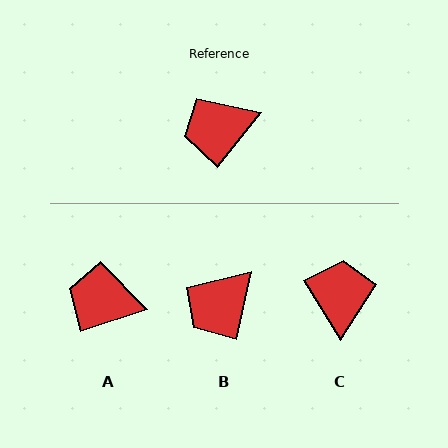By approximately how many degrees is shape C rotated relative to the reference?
Approximately 110 degrees clockwise.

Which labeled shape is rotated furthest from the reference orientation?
C, about 110 degrees away.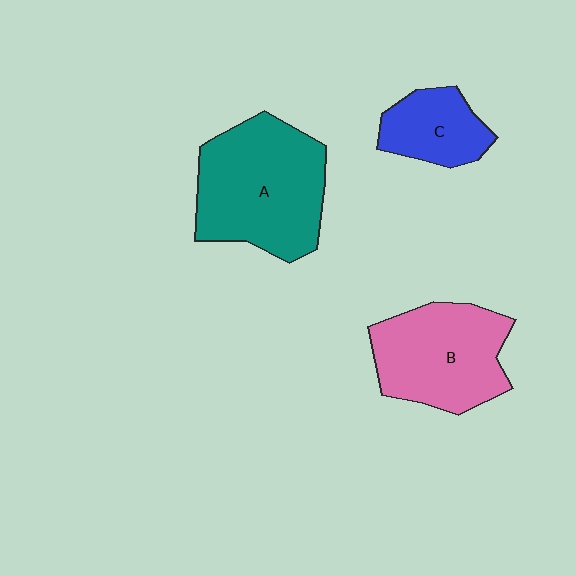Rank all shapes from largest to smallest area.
From largest to smallest: A (teal), B (pink), C (blue).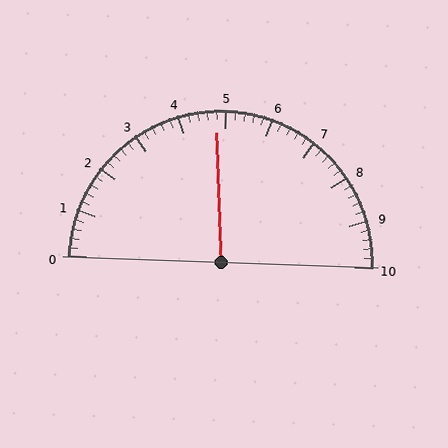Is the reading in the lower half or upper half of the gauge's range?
The reading is in the lower half of the range (0 to 10).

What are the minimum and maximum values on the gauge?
The gauge ranges from 0 to 10.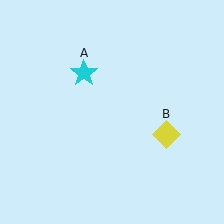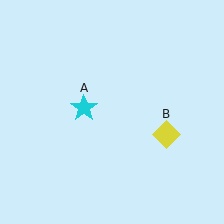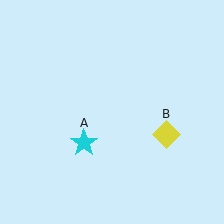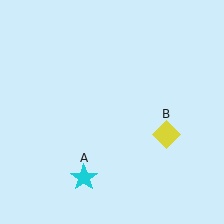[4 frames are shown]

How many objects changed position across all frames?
1 object changed position: cyan star (object A).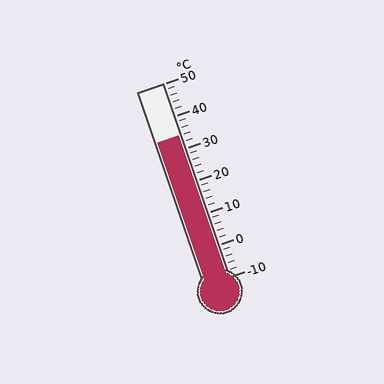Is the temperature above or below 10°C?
The temperature is above 10°C.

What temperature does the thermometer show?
The thermometer shows approximately 34°C.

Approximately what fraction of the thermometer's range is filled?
The thermometer is filled to approximately 75% of its range.